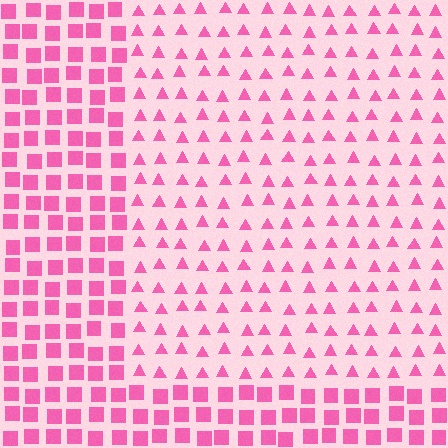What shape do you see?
I see a rectangle.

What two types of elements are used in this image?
The image uses triangles inside the rectangle region and squares outside it.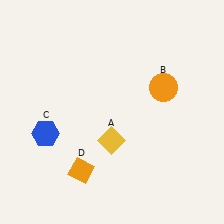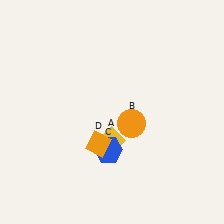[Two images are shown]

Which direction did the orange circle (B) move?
The orange circle (B) moved down.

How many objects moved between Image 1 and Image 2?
3 objects moved between the two images.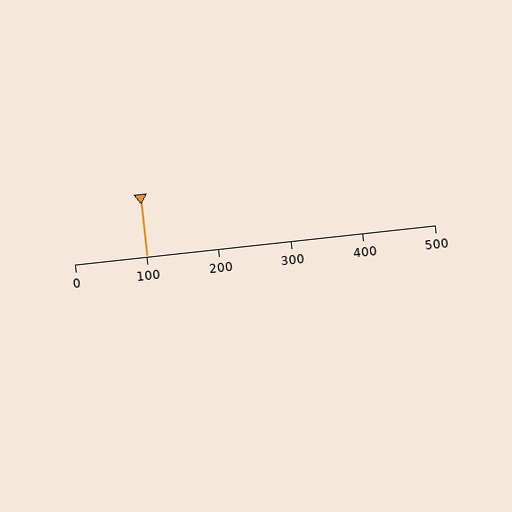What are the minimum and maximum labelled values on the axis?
The axis runs from 0 to 500.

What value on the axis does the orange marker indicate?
The marker indicates approximately 100.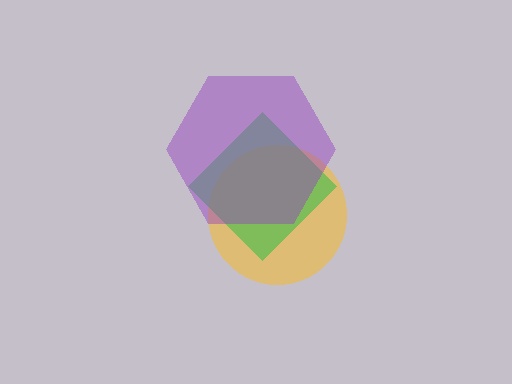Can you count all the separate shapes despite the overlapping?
Yes, there are 3 separate shapes.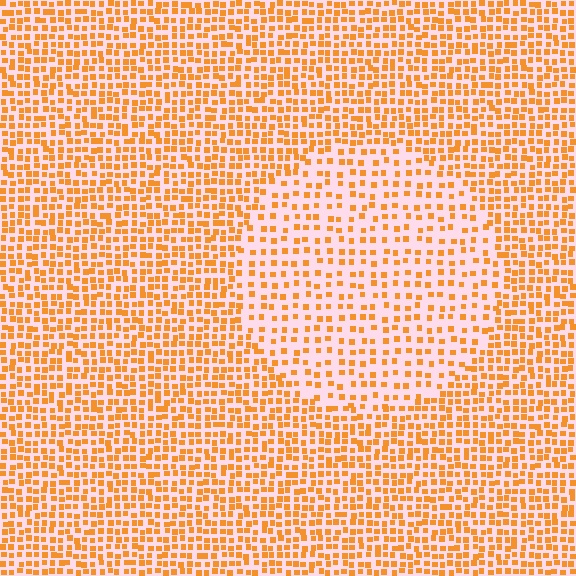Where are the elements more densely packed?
The elements are more densely packed outside the circle boundary.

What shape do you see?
I see a circle.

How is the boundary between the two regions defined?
The boundary is defined by a change in element density (approximately 1.9x ratio). All elements are the same color, size, and shape.